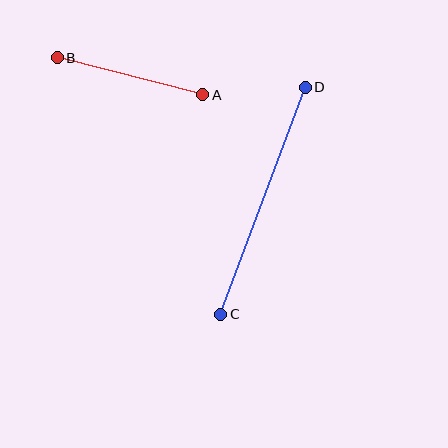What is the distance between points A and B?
The distance is approximately 150 pixels.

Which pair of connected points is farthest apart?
Points C and D are farthest apart.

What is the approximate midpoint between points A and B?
The midpoint is at approximately (130, 76) pixels.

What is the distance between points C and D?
The distance is approximately 242 pixels.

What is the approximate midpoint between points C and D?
The midpoint is at approximately (263, 201) pixels.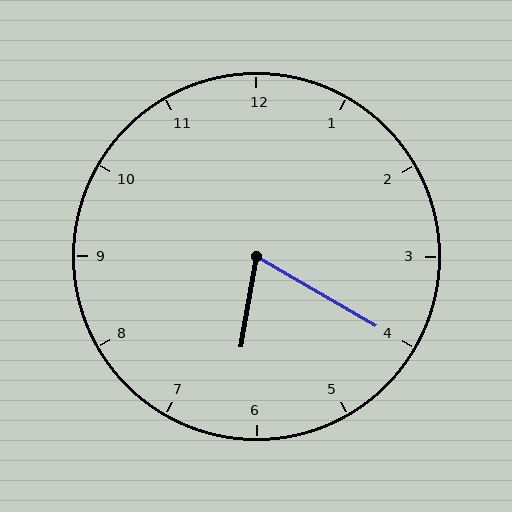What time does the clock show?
6:20.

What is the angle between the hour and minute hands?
Approximately 70 degrees.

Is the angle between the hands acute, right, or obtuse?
It is acute.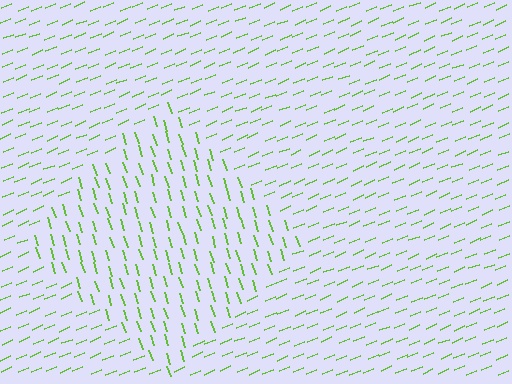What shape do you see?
I see a diamond.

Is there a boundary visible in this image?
Yes, there is a texture boundary formed by a change in line orientation.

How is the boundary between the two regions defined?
The boundary is defined purely by a change in line orientation (approximately 85 degrees difference). All lines are the same color and thickness.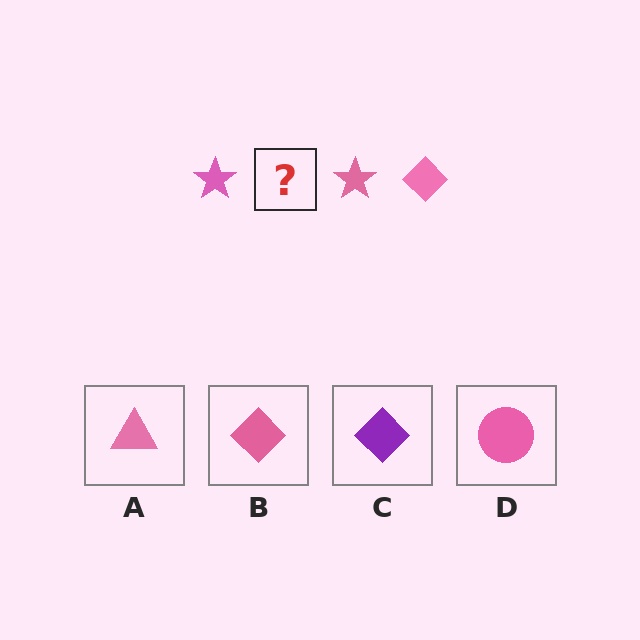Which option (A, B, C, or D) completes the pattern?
B.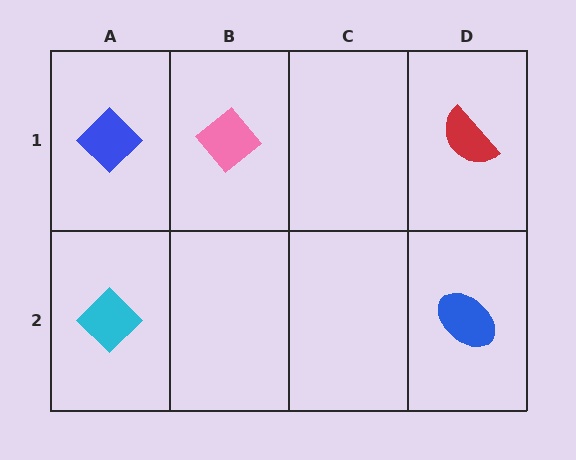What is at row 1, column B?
A pink diamond.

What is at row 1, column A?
A blue diamond.